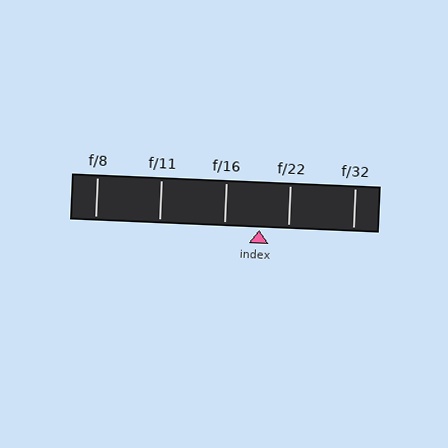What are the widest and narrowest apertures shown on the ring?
The widest aperture shown is f/8 and the narrowest is f/32.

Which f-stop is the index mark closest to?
The index mark is closest to f/22.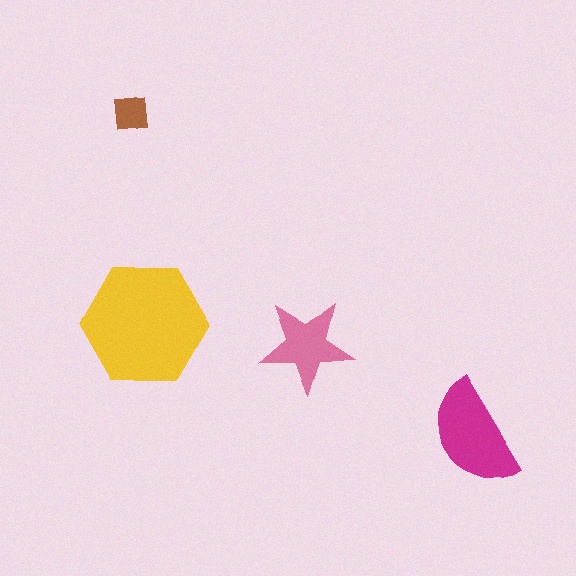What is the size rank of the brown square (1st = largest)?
4th.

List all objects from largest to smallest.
The yellow hexagon, the magenta semicircle, the pink star, the brown square.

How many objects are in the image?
There are 4 objects in the image.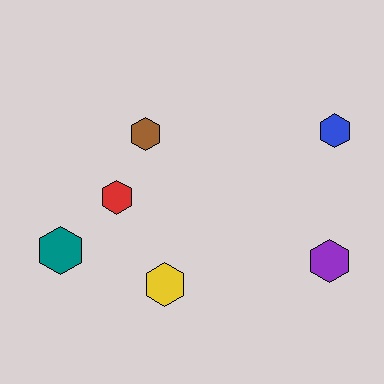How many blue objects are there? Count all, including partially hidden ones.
There is 1 blue object.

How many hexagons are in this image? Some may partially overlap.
There are 6 hexagons.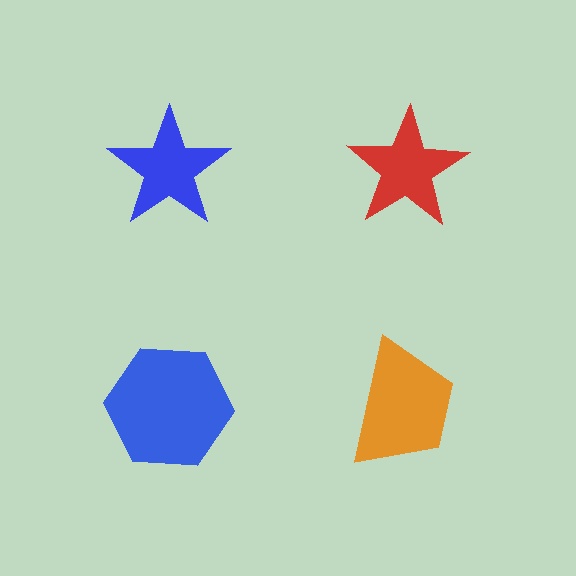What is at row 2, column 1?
A blue hexagon.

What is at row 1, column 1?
A blue star.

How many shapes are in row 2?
2 shapes.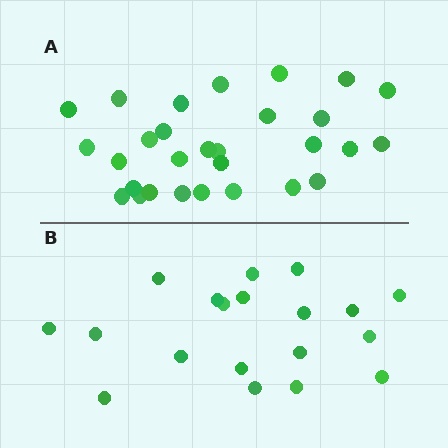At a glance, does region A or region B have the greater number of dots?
Region A (the top region) has more dots.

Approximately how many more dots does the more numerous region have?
Region A has roughly 10 or so more dots than region B.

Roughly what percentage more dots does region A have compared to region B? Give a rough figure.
About 55% more.